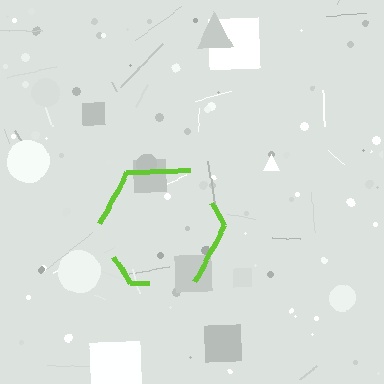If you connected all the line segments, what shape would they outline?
They would outline a hexagon.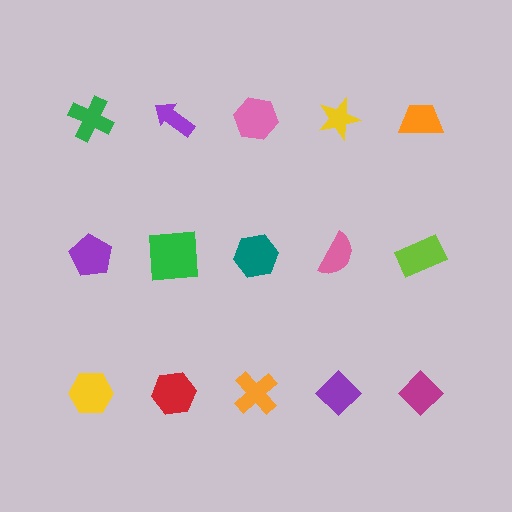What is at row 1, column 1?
A green cross.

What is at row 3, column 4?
A purple diamond.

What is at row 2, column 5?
A lime rectangle.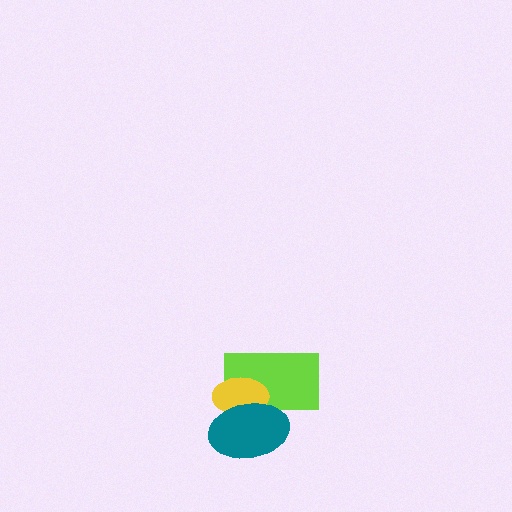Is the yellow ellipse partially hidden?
Yes, it is partially covered by another shape.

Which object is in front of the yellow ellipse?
The teal ellipse is in front of the yellow ellipse.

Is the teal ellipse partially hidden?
No, no other shape covers it.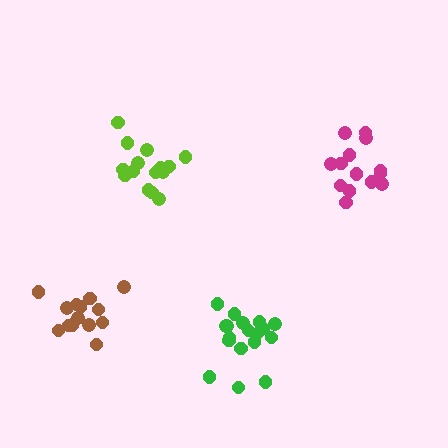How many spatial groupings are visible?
There are 4 spatial groupings.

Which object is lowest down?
The green cluster is bottommost.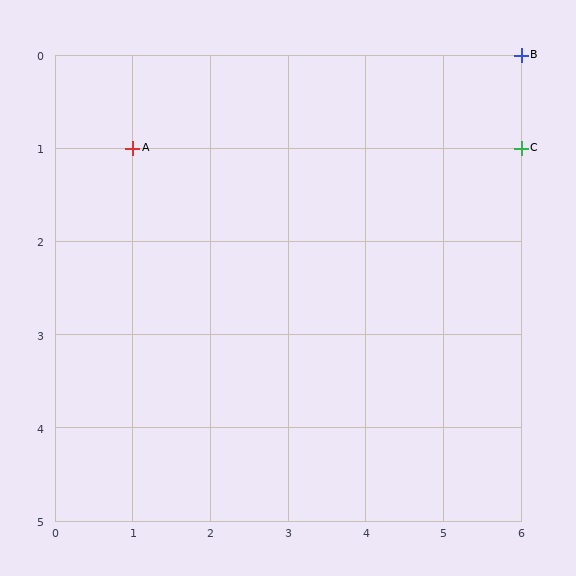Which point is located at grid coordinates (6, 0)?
Point B is at (6, 0).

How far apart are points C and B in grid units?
Points C and B are 1 row apart.